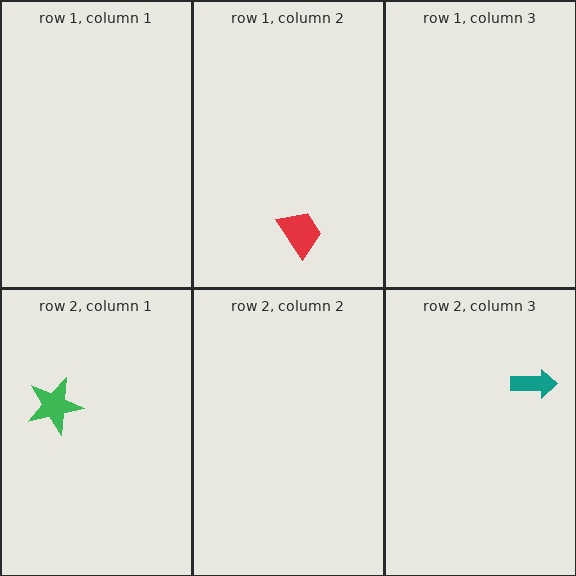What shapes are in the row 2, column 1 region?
The green star.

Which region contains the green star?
The row 2, column 1 region.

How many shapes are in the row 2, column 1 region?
1.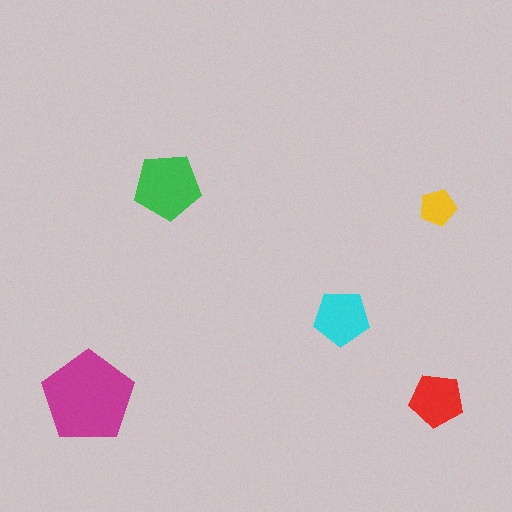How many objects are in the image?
There are 5 objects in the image.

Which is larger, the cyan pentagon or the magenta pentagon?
The magenta one.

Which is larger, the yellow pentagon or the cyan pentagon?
The cyan one.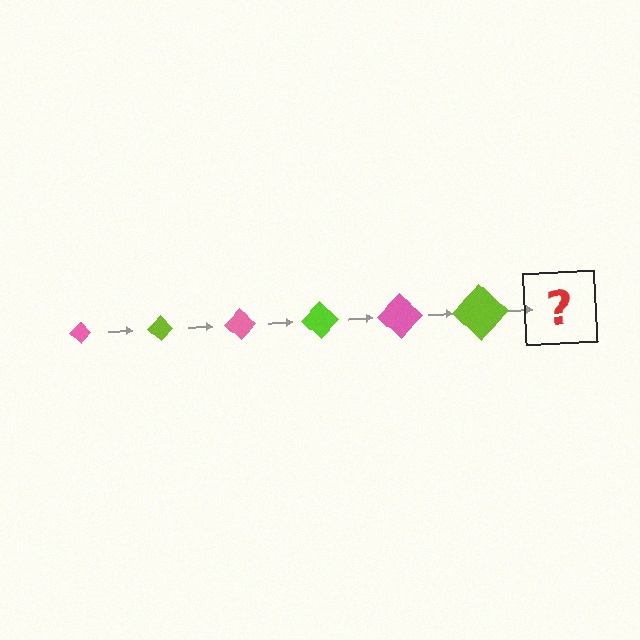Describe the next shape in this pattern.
It should be a pink diamond, larger than the previous one.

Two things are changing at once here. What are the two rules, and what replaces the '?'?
The two rules are that the diamond grows larger each step and the color cycles through pink and lime. The '?' should be a pink diamond, larger than the previous one.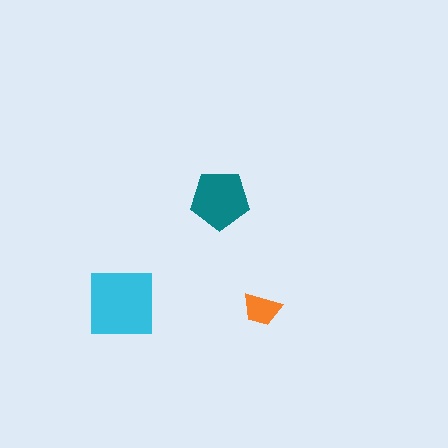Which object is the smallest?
The orange trapezoid.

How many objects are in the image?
There are 3 objects in the image.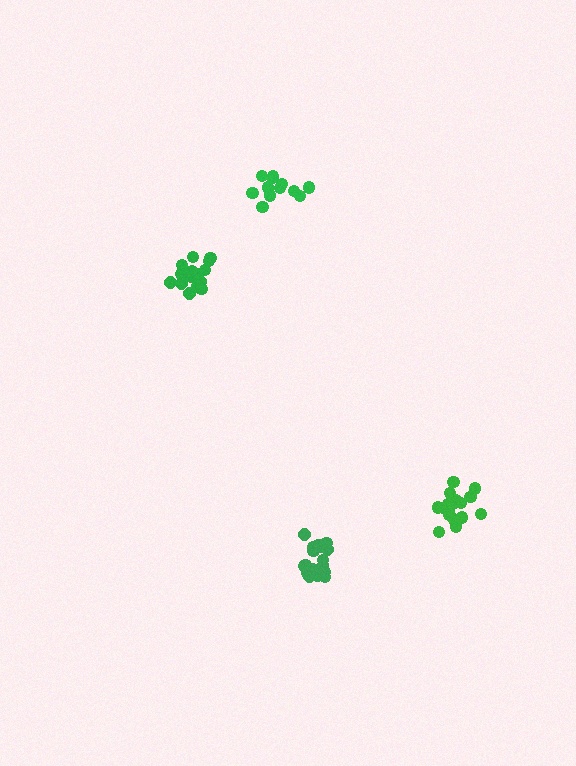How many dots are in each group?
Group 1: 15 dots, Group 2: 18 dots, Group 3: 12 dots, Group 4: 17 dots (62 total).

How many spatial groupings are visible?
There are 4 spatial groupings.